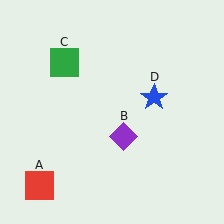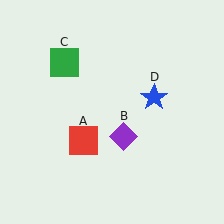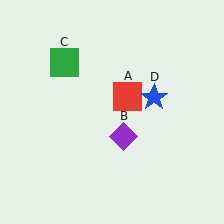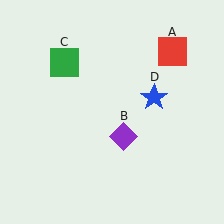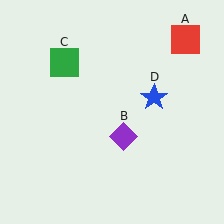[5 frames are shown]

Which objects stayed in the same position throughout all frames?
Purple diamond (object B) and green square (object C) and blue star (object D) remained stationary.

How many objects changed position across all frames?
1 object changed position: red square (object A).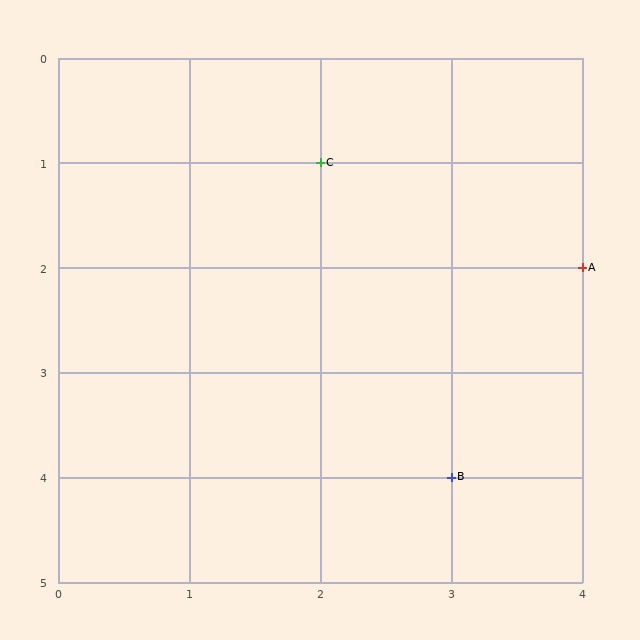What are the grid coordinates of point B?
Point B is at grid coordinates (3, 4).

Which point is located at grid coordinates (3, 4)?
Point B is at (3, 4).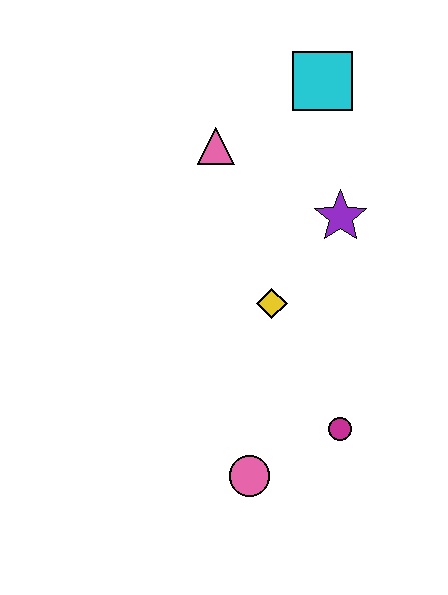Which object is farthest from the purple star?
The pink circle is farthest from the purple star.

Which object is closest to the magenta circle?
The pink circle is closest to the magenta circle.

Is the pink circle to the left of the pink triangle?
No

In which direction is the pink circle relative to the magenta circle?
The pink circle is to the left of the magenta circle.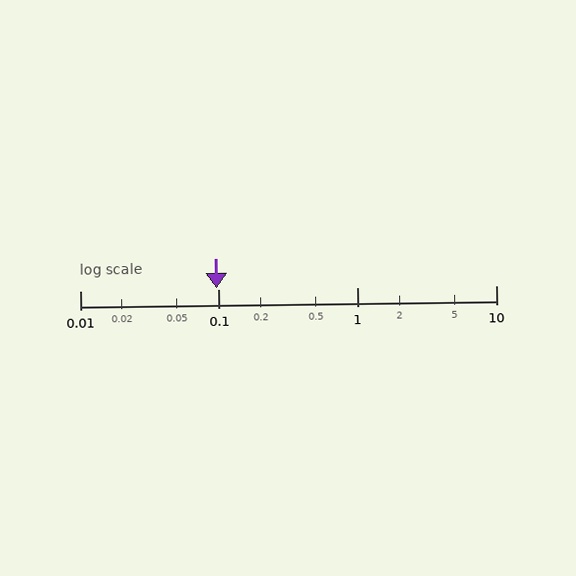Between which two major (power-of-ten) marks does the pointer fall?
The pointer is between 0.01 and 0.1.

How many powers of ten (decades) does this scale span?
The scale spans 3 decades, from 0.01 to 10.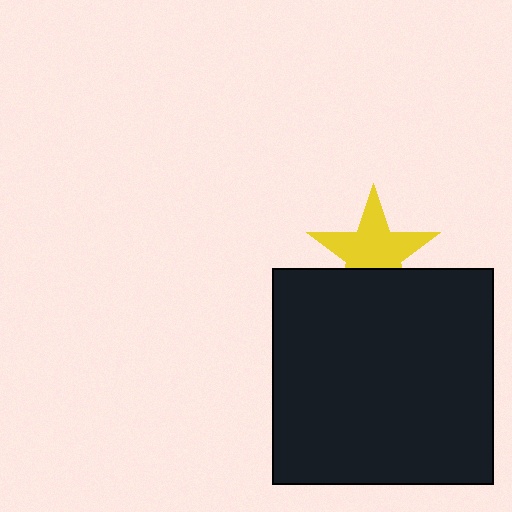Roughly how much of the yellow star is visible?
Most of it is visible (roughly 68%).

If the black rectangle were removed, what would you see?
You would see the complete yellow star.